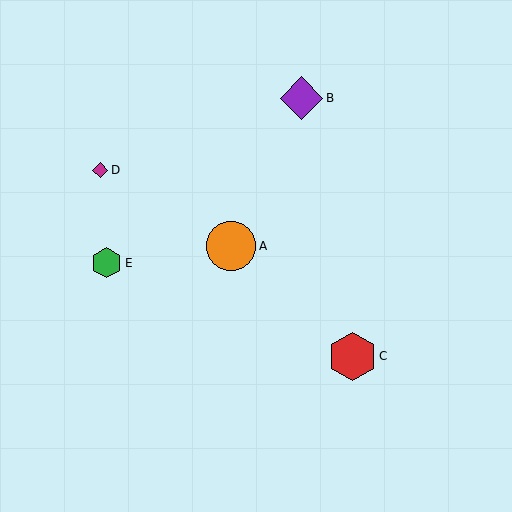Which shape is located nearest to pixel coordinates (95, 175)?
The magenta diamond (labeled D) at (100, 170) is nearest to that location.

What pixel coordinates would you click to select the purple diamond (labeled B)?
Click at (302, 98) to select the purple diamond B.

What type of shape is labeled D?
Shape D is a magenta diamond.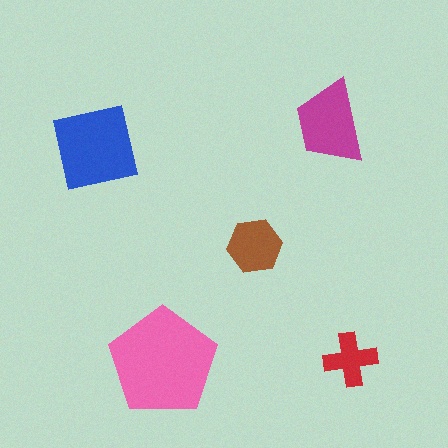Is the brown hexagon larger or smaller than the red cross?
Larger.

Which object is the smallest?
The red cross.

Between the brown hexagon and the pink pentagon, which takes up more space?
The pink pentagon.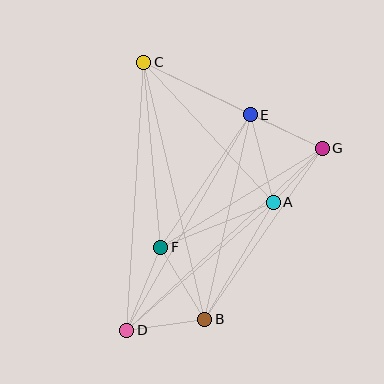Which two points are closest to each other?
Points A and G are closest to each other.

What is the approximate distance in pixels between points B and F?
The distance between B and F is approximately 84 pixels.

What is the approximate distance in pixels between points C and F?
The distance between C and F is approximately 186 pixels.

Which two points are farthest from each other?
Points C and D are farthest from each other.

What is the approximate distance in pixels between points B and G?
The distance between B and G is approximately 207 pixels.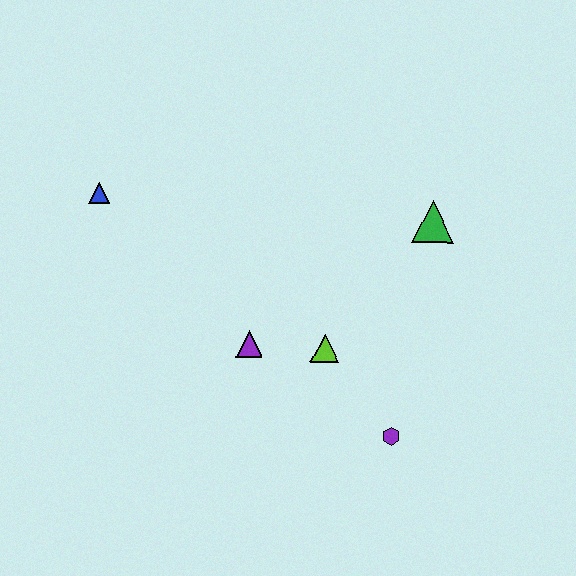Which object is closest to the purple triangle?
The lime triangle is closest to the purple triangle.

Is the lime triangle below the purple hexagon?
No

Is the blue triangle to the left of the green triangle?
Yes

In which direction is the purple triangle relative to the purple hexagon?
The purple triangle is to the left of the purple hexagon.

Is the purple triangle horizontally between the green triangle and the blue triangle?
Yes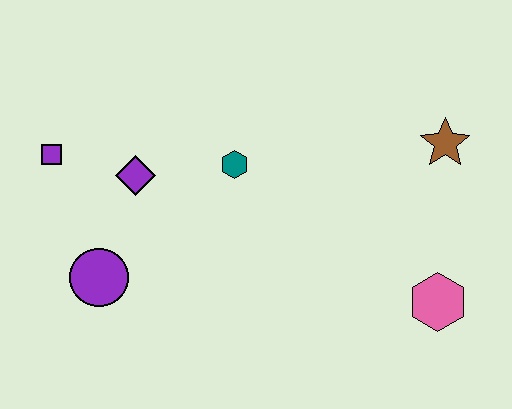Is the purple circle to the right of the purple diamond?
No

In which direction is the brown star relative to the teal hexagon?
The brown star is to the right of the teal hexagon.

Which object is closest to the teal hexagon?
The purple diamond is closest to the teal hexagon.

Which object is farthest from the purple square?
The pink hexagon is farthest from the purple square.